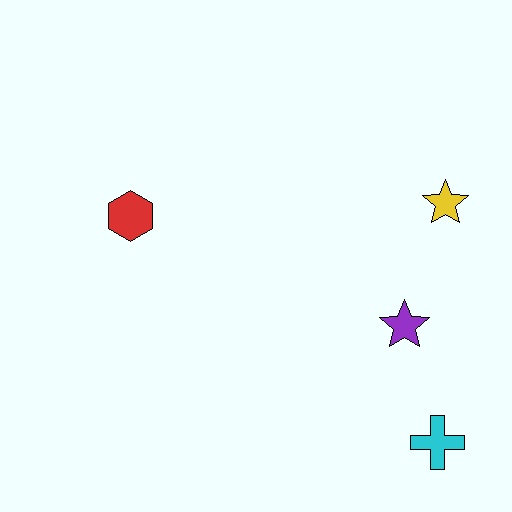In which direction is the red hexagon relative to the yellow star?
The red hexagon is to the left of the yellow star.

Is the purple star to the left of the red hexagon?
No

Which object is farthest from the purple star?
The red hexagon is farthest from the purple star.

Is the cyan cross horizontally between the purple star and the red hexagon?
No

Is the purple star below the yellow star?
Yes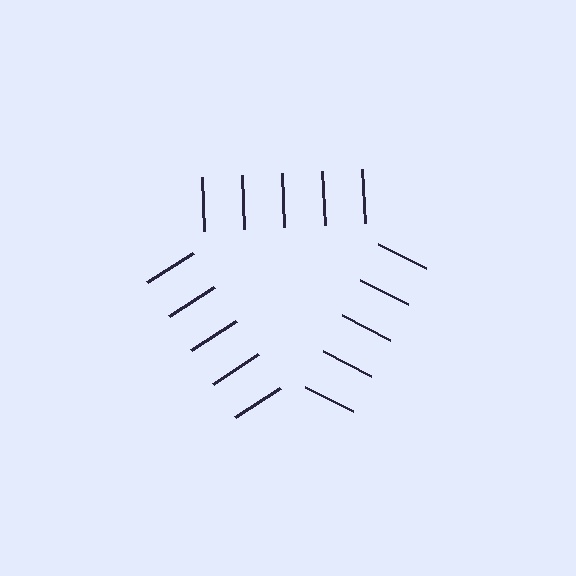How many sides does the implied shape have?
3 sides — the line-ends trace a triangle.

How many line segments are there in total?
15 — 5 along each of the 3 edges.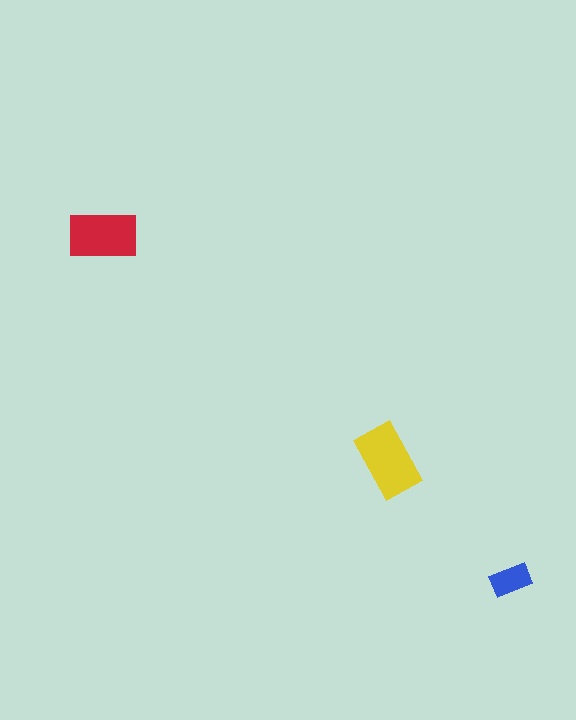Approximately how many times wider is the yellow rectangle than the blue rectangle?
About 2 times wider.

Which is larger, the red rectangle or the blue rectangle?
The red one.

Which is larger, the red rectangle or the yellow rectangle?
The yellow one.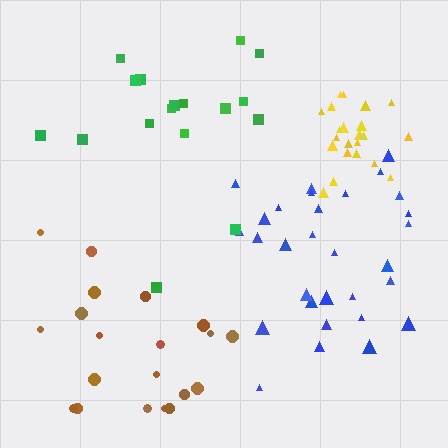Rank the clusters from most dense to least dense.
yellow, blue, brown, green.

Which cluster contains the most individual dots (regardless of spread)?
Blue (30).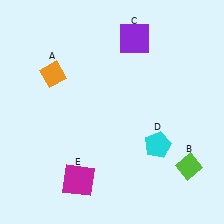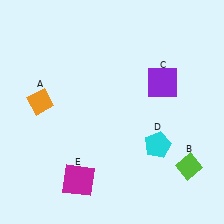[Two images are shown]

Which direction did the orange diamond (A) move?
The orange diamond (A) moved down.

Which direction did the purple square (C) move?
The purple square (C) moved down.